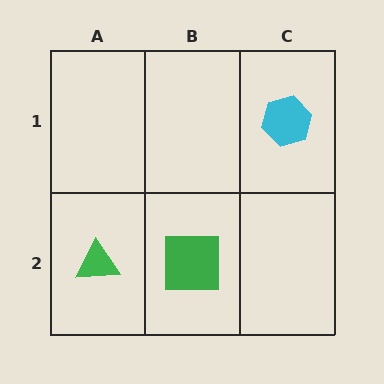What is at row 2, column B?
A green square.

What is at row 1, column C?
A cyan hexagon.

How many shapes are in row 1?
1 shape.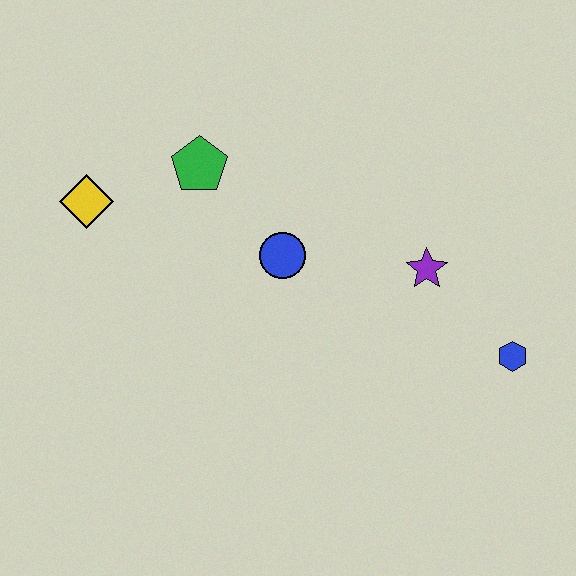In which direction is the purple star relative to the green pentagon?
The purple star is to the right of the green pentagon.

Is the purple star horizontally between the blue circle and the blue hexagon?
Yes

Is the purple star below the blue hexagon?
No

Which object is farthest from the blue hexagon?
The yellow diamond is farthest from the blue hexagon.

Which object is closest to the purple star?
The blue hexagon is closest to the purple star.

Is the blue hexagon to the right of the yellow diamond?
Yes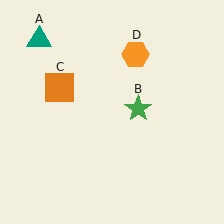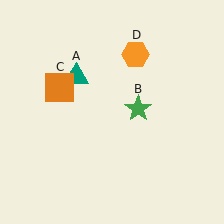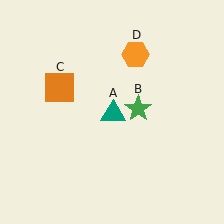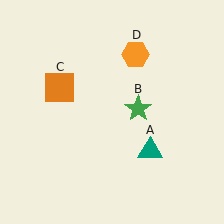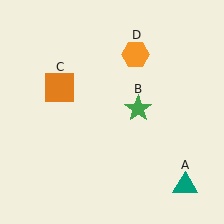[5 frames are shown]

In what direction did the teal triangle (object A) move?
The teal triangle (object A) moved down and to the right.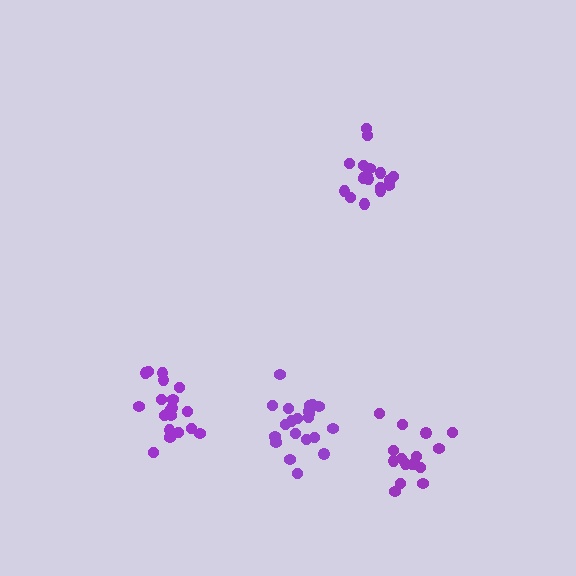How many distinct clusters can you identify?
There are 4 distinct clusters.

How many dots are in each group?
Group 1: 21 dots, Group 2: 20 dots, Group 3: 18 dots, Group 4: 16 dots (75 total).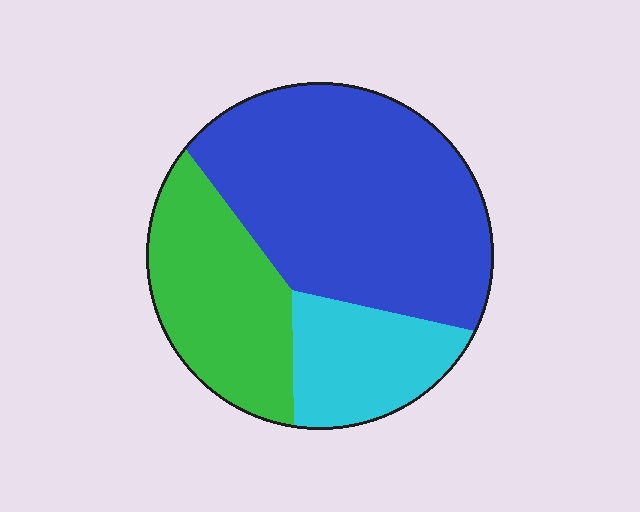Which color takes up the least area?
Cyan, at roughly 20%.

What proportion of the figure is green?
Green covers about 25% of the figure.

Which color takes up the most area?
Blue, at roughly 55%.